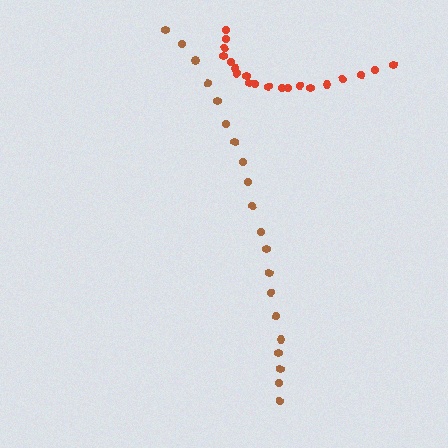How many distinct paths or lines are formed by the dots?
There are 2 distinct paths.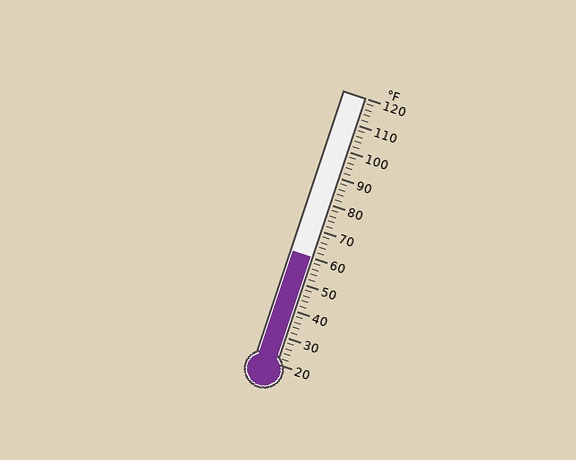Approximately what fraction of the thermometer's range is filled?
The thermometer is filled to approximately 40% of its range.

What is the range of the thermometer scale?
The thermometer scale ranges from 20°F to 120°F.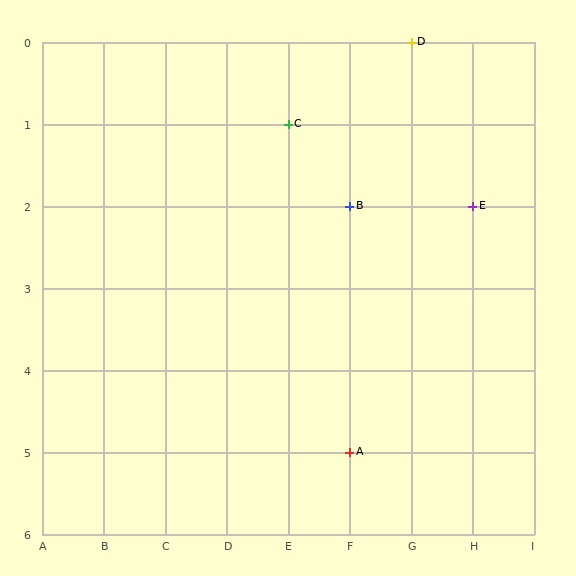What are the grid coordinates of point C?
Point C is at grid coordinates (E, 1).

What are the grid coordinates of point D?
Point D is at grid coordinates (G, 0).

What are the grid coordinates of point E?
Point E is at grid coordinates (H, 2).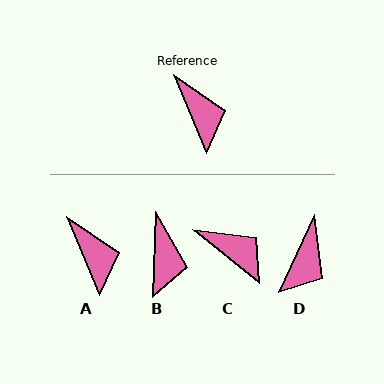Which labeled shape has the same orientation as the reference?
A.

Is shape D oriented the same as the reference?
No, it is off by about 47 degrees.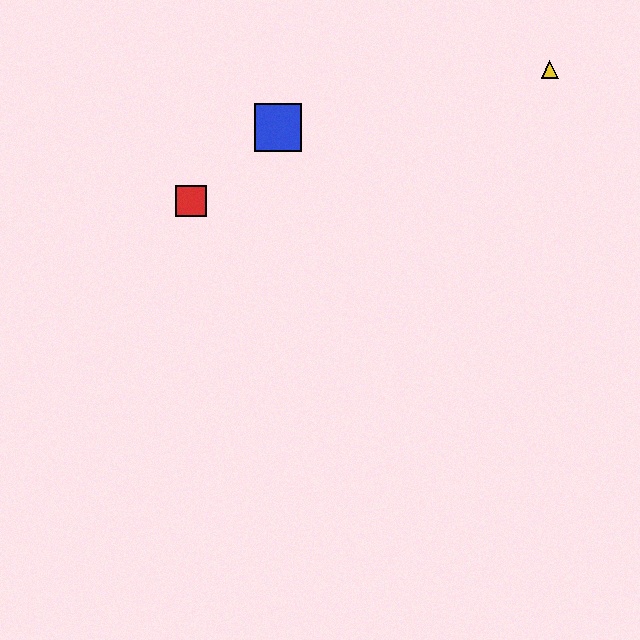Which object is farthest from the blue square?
The yellow triangle is farthest from the blue square.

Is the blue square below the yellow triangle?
Yes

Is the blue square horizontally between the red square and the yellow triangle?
Yes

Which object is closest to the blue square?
The red square is closest to the blue square.